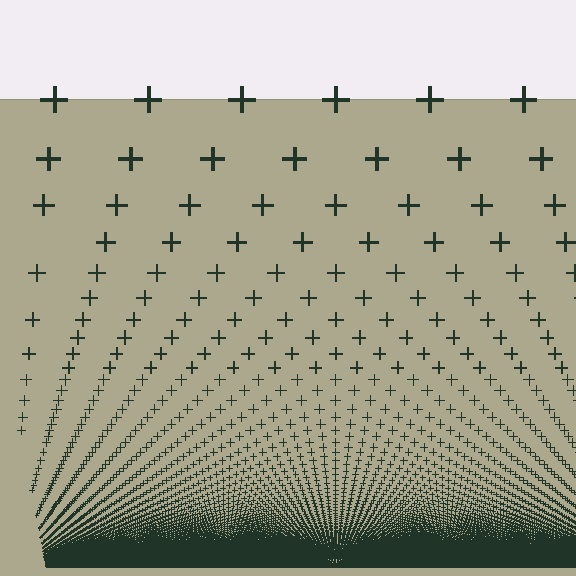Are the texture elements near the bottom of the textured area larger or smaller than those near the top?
Smaller. The gradient is inverted — elements near the bottom are smaller and denser.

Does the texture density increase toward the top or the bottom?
Density increases toward the bottom.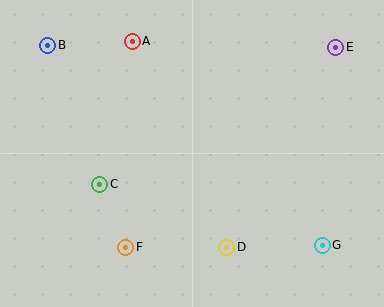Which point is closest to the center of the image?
Point C at (100, 184) is closest to the center.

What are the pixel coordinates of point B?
Point B is at (48, 45).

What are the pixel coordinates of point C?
Point C is at (100, 184).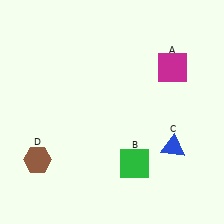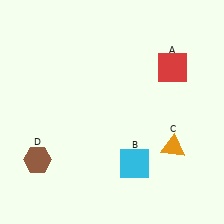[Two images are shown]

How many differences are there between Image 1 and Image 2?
There are 3 differences between the two images.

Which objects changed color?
A changed from magenta to red. B changed from green to cyan. C changed from blue to orange.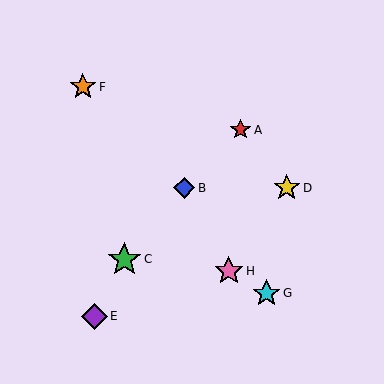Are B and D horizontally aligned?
Yes, both are at y≈188.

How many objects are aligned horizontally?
2 objects (B, D) are aligned horizontally.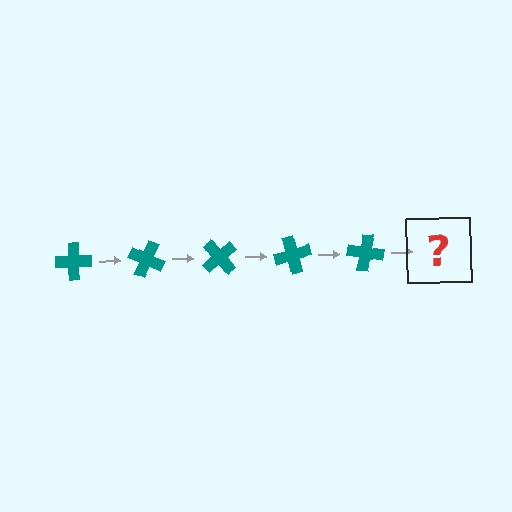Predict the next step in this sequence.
The next step is a teal cross rotated 125 degrees.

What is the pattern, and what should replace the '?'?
The pattern is that the cross rotates 25 degrees each step. The '?' should be a teal cross rotated 125 degrees.